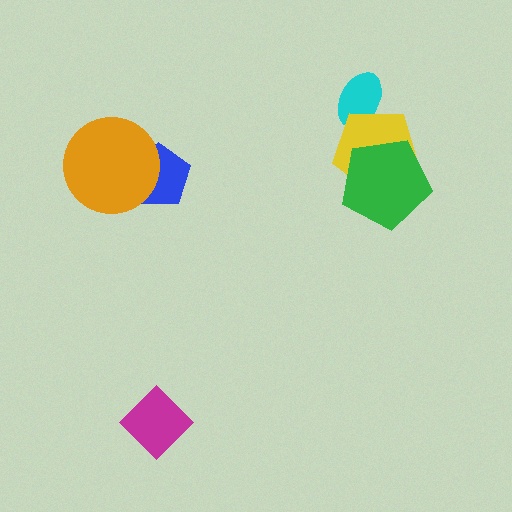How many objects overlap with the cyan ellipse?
1 object overlaps with the cyan ellipse.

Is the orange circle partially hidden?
No, no other shape covers it.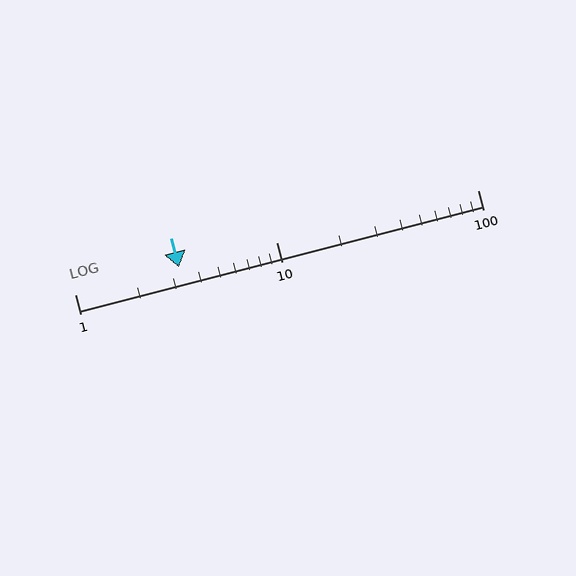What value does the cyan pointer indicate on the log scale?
The pointer indicates approximately 3.3.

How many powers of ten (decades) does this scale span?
The scale spans 2 decades, from 1 to 100.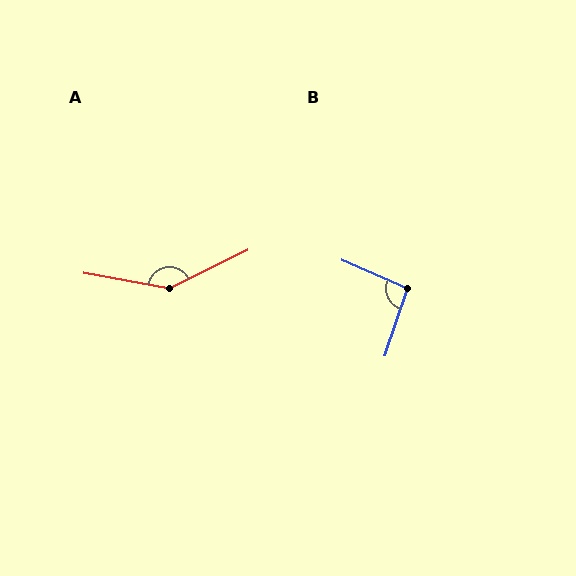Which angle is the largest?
A, at approximately 144 degrees.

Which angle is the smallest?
B, at approximately 95 degrees.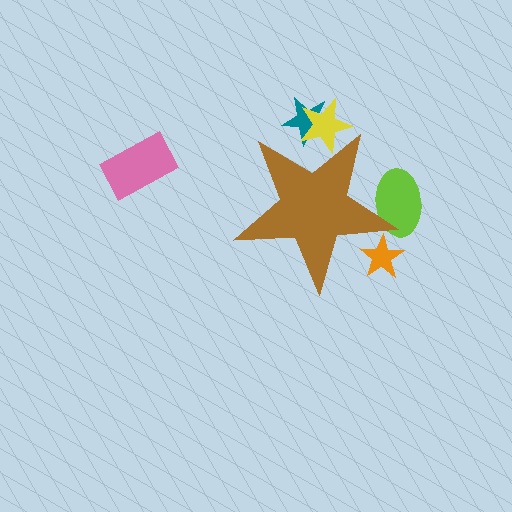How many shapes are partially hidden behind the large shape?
4 shapes are partially hidden.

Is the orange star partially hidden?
Yes, the orange star is partially hidden behind the brown star.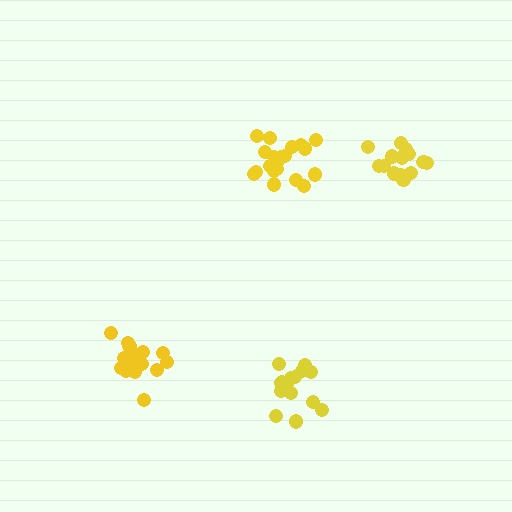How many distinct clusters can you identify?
There are 4 distinct clusters.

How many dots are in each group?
Group 1: 21 dots, Group 2: 15 dots, Group 3: 17 dots, Group 4: 16 dots (69 total).